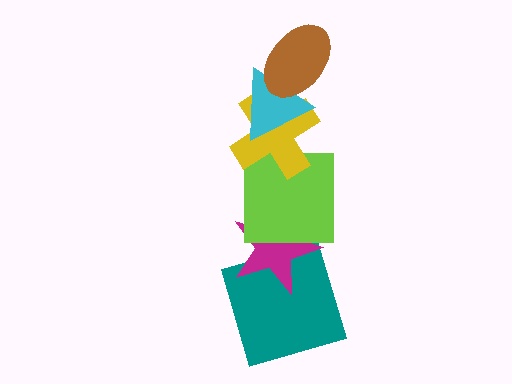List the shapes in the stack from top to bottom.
From top to bottom: the brown ellipse, the cyan triangle, the yellow cross, the lime square, the magenta star, the teal square.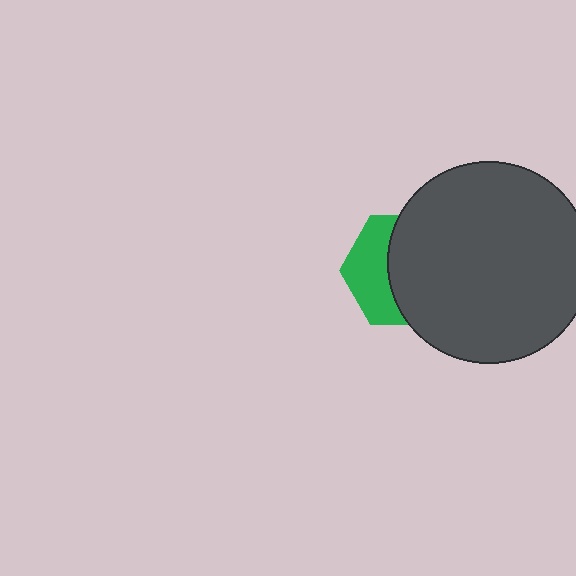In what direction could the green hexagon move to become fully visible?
The green hexagon could move left. That would shift it out from behind the dark gray circle entirely.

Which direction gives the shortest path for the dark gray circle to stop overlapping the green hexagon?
Moving right gives the shortest separation.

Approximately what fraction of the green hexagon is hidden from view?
Roughly 60% of the green hexagon is hidden behind the dark gray circle.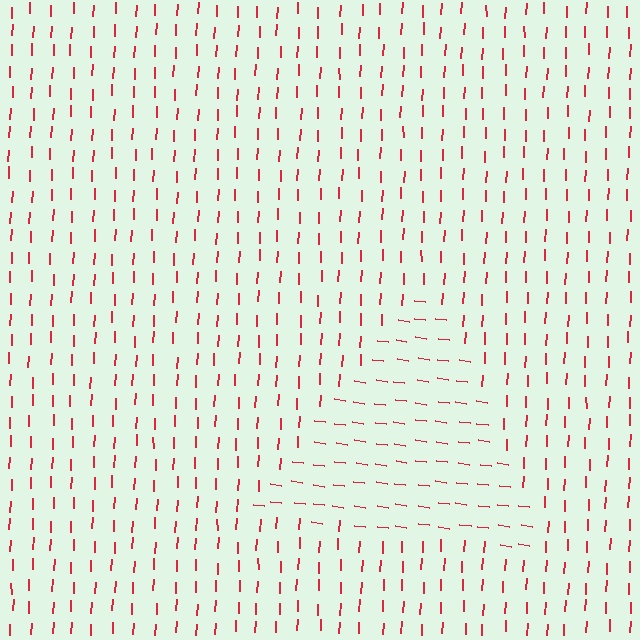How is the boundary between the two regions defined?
The boundary is defined purely by a change in line orientation (approximately 84 degrees difference). All lines are the same color and thickness.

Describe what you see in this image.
The image is filled with small red line segments. A triangle region in the image has lines oriented differently from the surrounding lines, creating a visible texture boundary.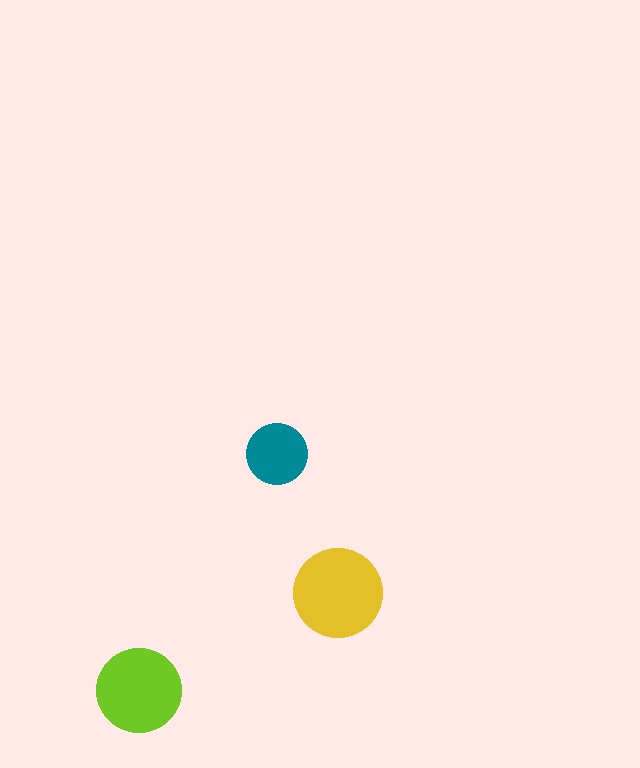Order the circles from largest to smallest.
the yellow one, the lime one, the teal one.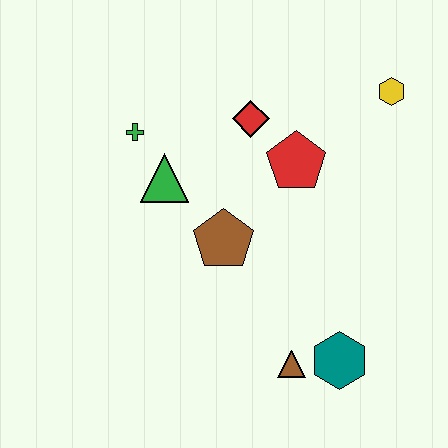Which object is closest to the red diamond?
The red pentagon is closest to the red diamond.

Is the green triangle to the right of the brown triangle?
No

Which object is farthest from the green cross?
The teal hexagon is farthest from the green cross.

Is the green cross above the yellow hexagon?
No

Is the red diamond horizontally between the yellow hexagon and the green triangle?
Yes